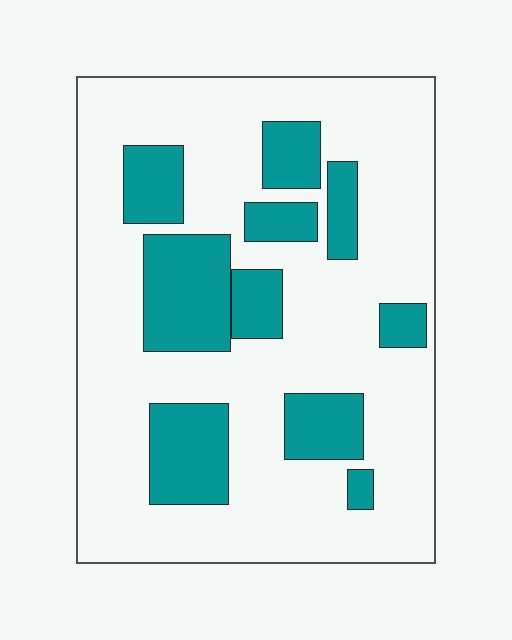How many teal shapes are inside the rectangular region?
10.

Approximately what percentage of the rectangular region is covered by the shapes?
Approximately 25%.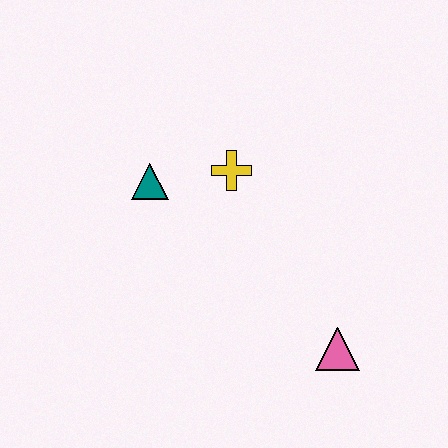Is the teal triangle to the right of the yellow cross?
No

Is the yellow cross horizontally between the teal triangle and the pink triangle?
Yes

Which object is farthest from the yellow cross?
The pink triangle is farthest from the yellow cross.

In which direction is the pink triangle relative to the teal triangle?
The pink triangle is to the right of the teal triangle.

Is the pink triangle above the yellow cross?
No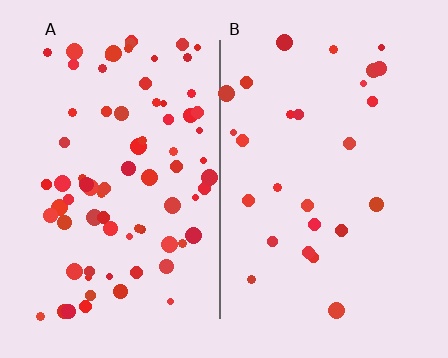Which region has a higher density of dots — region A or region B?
A (the left).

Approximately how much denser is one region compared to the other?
Approximately 2.9× — region A over region B.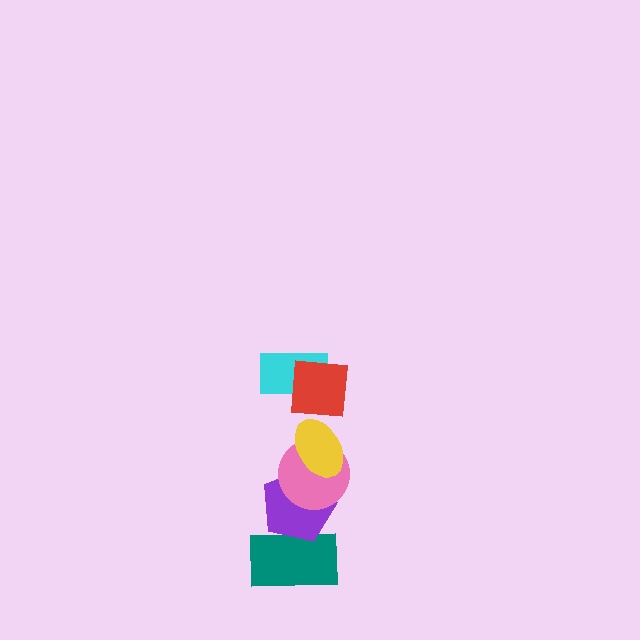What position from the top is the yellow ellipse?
The yellow ellipse is 3rd from the top.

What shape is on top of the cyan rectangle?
The red square is on top of the cyan rectangle.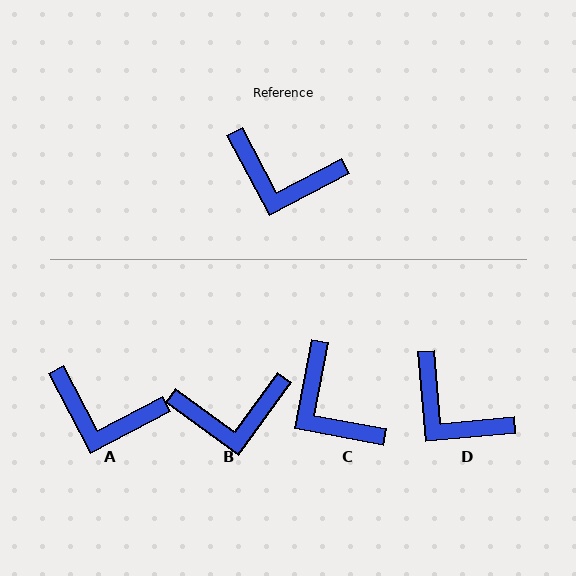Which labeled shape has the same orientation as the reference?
A.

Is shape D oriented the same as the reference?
No, it is off by about 23 degrees.